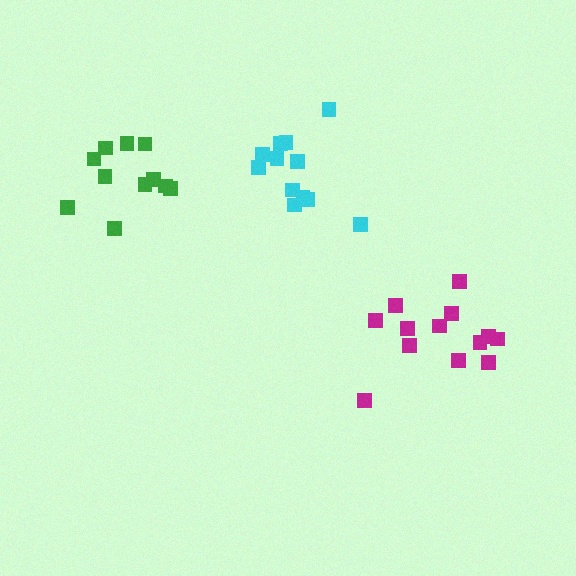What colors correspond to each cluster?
The clusters are colored: cyan, magenta, green.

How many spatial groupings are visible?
There are 3 spatial groupings.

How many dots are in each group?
Group 1: 12 dots, Group 2: 13 dots, Group 3: 11 dots (36 total).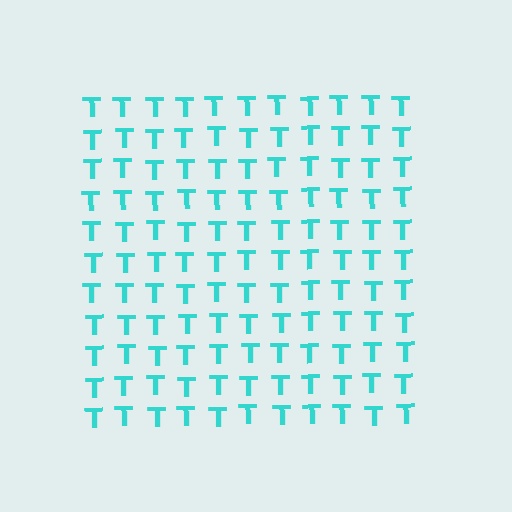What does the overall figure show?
The overall figure shows a square.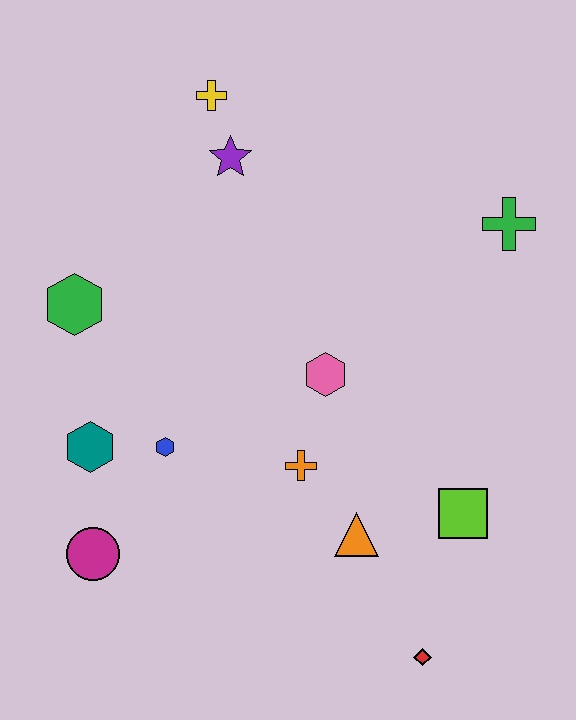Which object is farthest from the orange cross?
The yellow cross is farthest from the orange cross.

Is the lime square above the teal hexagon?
No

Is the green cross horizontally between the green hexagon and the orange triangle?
No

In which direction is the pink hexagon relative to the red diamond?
The pink hexagon is above the red diamond.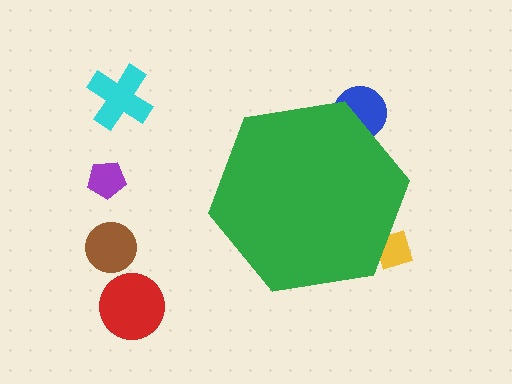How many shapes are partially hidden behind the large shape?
2 shapes are partially hidden.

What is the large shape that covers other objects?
A green hexagon.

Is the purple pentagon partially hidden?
No, the purple pentagon is fully visible.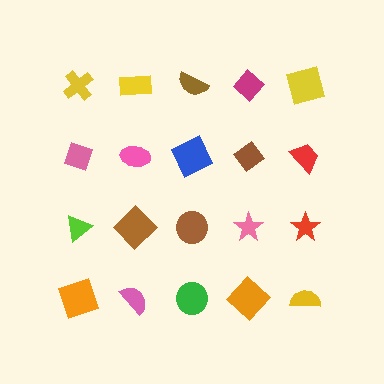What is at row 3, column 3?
A brown circle.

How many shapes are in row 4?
5 shapes.